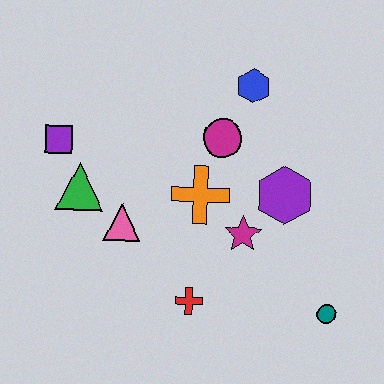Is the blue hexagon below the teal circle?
No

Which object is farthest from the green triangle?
The teal circle is farthest from the green triangle.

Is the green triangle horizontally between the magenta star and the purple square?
Yes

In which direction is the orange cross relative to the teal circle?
The orange cross is to the left of the teal circle.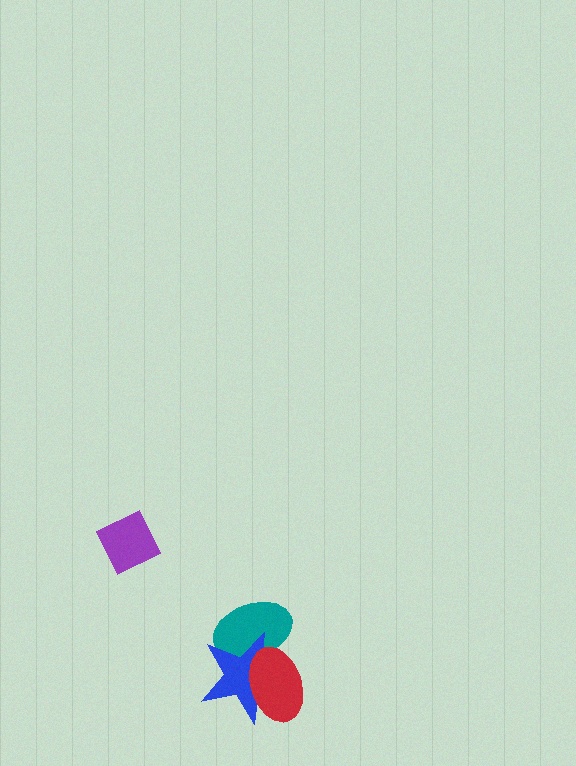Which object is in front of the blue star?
The red ellipse is in front of the blue star.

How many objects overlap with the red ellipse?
2 objects overlap with the red ellipse.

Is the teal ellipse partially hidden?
Yes, it is partially covered by another shape.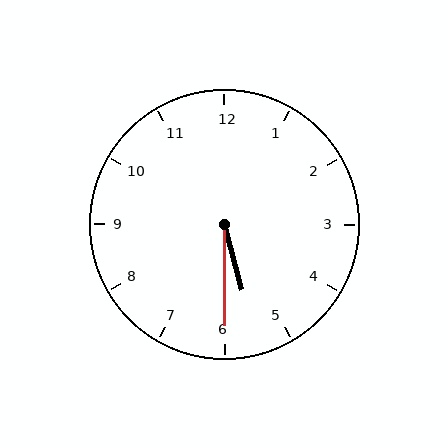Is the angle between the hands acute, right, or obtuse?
It is acute.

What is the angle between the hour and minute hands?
Approximately 15 degrees.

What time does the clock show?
5:30.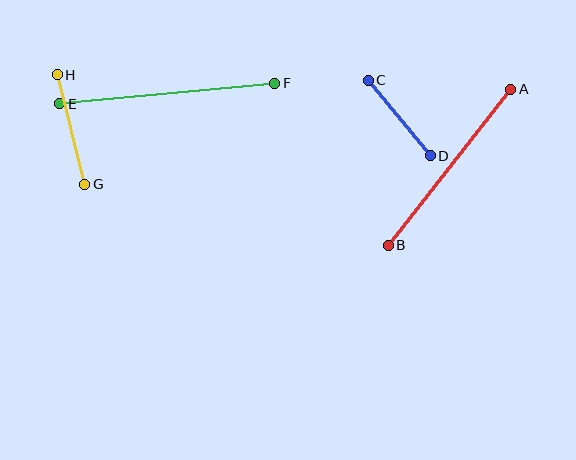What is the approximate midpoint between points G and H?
The midpoint is at approximately (71, 130) pixels.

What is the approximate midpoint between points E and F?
The midpoint is at approximately (167, 94) pixels.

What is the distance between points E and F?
The distance is approximately 216 pixels.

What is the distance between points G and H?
The distance is approximately 113 pixels.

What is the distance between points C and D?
The distance is approximately 98 pixels.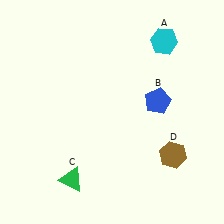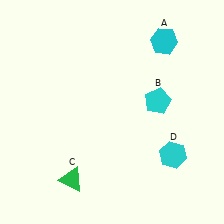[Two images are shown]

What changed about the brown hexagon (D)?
In Image 1, D is brown. In Image 2, it changed to cyan.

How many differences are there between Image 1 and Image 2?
There are 2 differences between the two images.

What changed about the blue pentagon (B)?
In Image 1, B is blue. In Image 2, it changed to cyan.